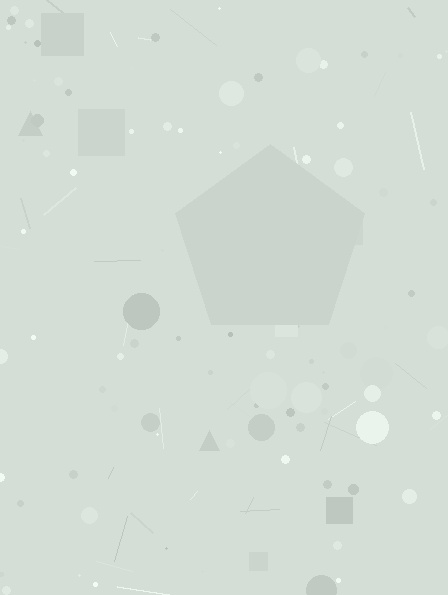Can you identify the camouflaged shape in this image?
The camouflaged shape is a pentagon.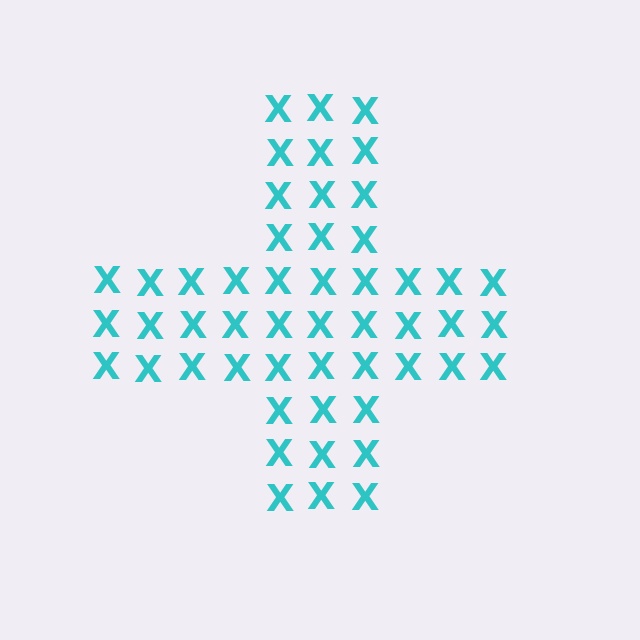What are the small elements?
The small elements are letter X's.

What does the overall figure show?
The overall figure shows a cross.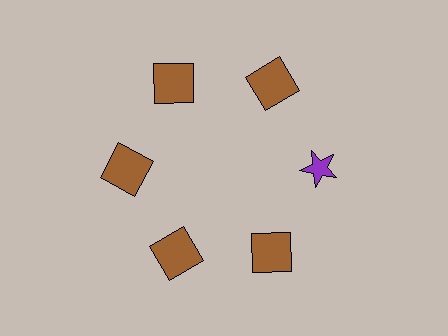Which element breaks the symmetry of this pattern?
The purple star at roughly the 3 o'clock position breaks the symmetry. All other shapes are brown squares.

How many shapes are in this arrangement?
There are 6 shapes arranged in a ring pattern.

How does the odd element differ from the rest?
It differs in both color (purple instead of brown) and shape (star instead of square).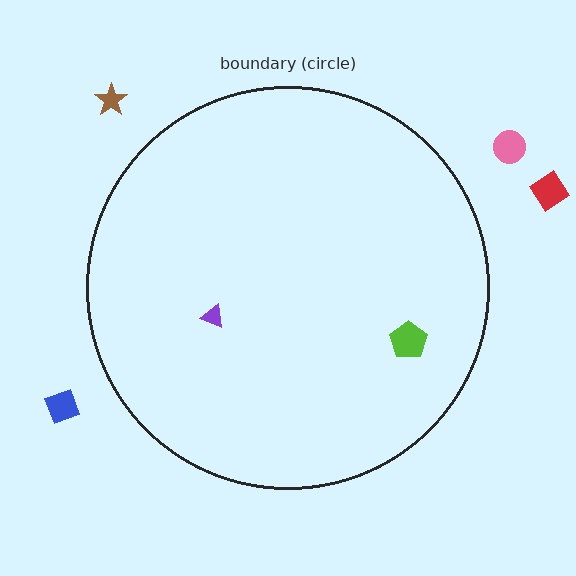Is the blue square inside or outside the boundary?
Outside.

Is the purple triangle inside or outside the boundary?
Inside.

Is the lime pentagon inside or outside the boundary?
Inside.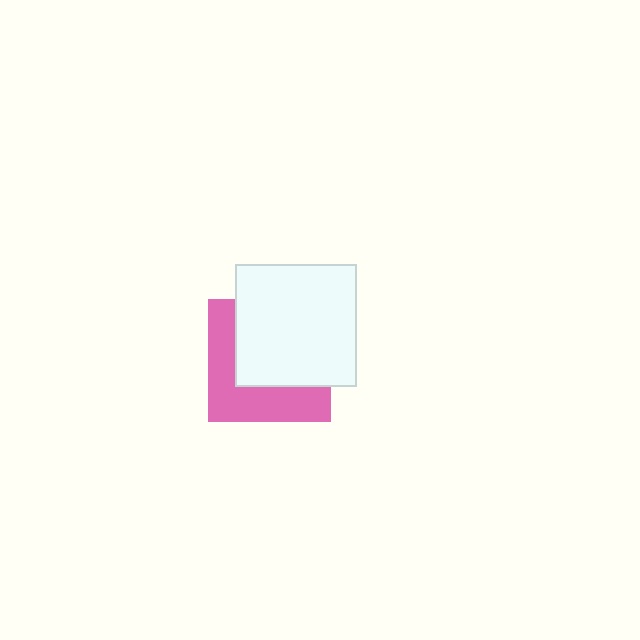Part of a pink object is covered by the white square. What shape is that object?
It is a square.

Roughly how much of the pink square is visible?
A small part of it is visible (roughly 44%).